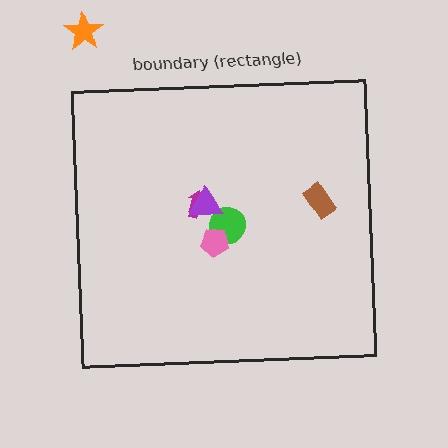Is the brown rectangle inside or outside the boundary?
Inside.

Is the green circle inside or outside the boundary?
Inside.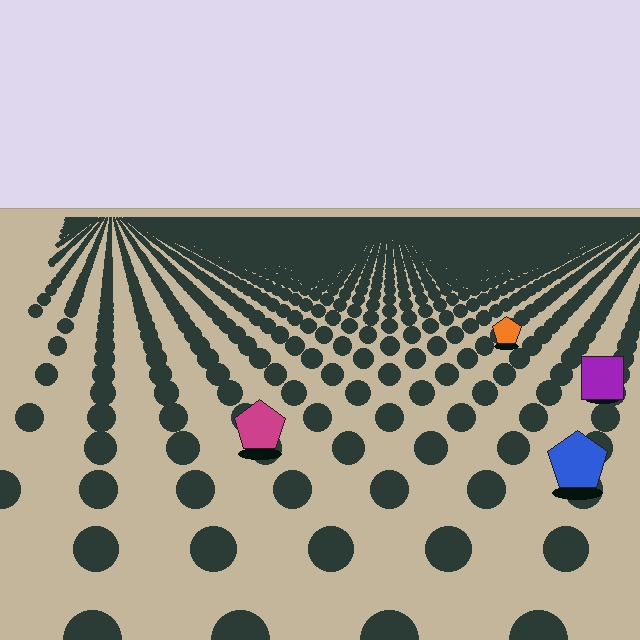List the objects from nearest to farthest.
From nearest to farthest: the blue pentagon, the magenta pentagon, the purple square, the orange pentagon.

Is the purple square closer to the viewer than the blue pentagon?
No. The blue pentagon is closer — you can tell from the texture gradient: the ground texture is coarser near it.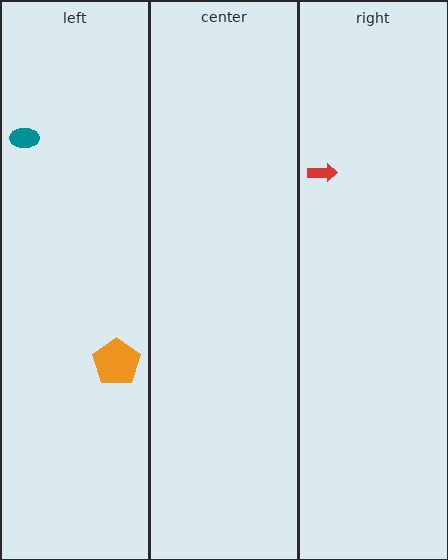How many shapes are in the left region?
2.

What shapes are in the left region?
The teal ellipse, the orange pentagon.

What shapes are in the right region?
The red arrow.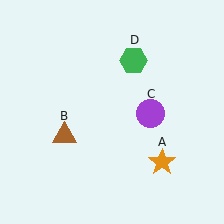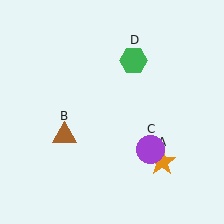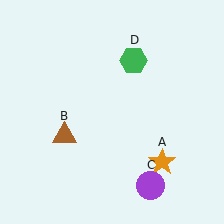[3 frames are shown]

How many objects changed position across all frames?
1 object changed position: purple circle (object C).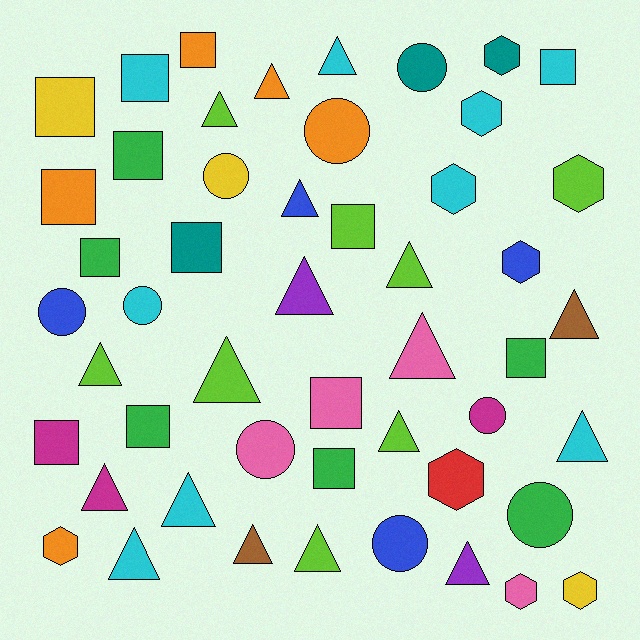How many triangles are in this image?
There are 18 triangles.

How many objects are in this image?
There are 50 objects.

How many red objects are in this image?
There is 1 red object.